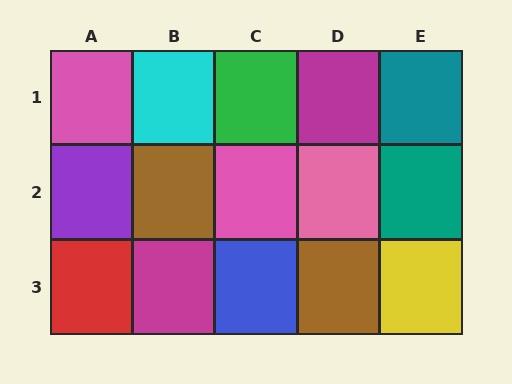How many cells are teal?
2 cells are teal.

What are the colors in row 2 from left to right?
Purple, brown, pink, pink, teal.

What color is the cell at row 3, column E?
Yellow.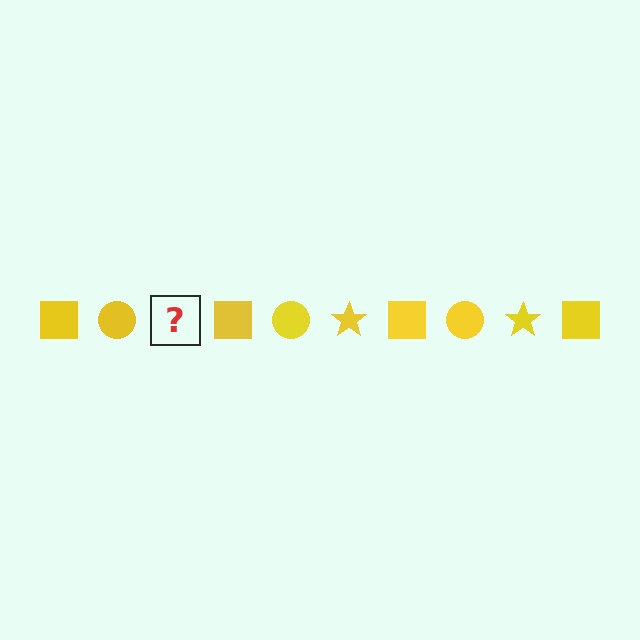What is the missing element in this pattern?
The missing element is a yellow star.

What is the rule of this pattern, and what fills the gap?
The rule is that the pattern cycles through square, circle, star shapes in yellow. The gap should be filled with a yellow star.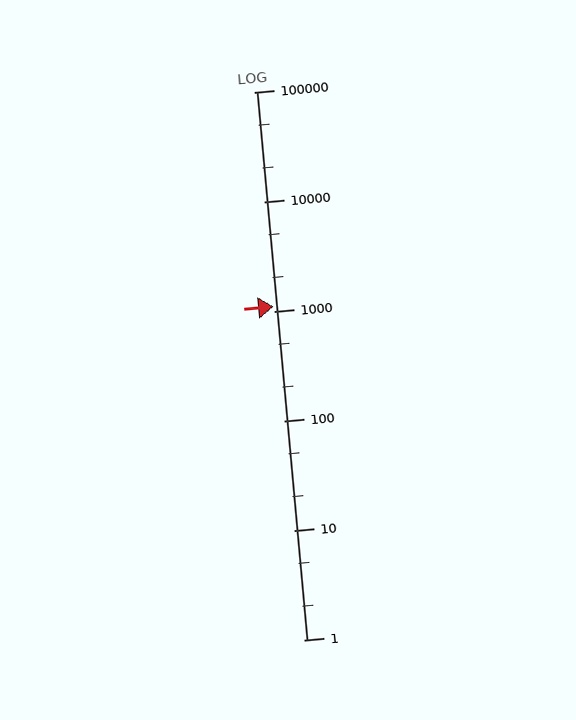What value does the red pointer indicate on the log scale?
The pointer indicates approximately 1100.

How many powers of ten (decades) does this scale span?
The scale spans 5 decades, from 1 to 100000.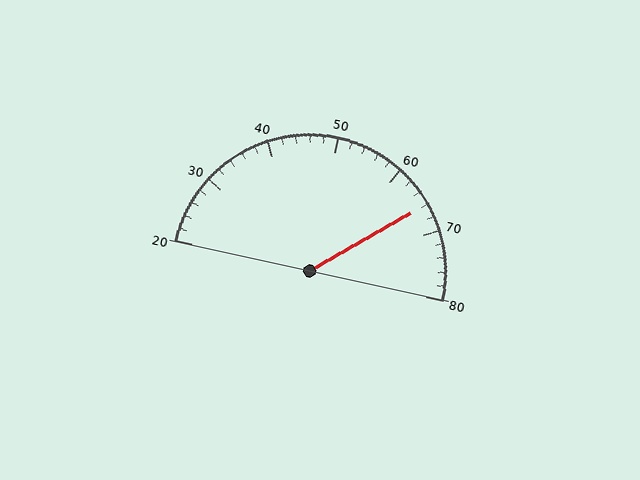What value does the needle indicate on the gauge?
The needle indicates approximately 66.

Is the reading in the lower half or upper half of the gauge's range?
The reading is in the upper half of the range (20 to 80).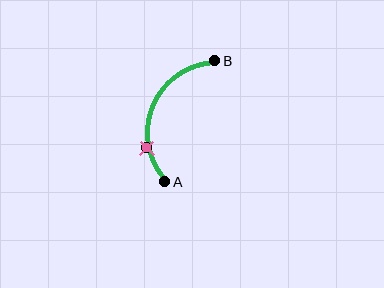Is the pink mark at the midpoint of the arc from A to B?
No. The pink mark lies on the arc but is closer to endpoint A. The arc midpoint would be at the point on the curve equidistant along the arc from both A and B.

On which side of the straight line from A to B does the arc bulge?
The arc bulges to the left of the straight line connecting A and B.